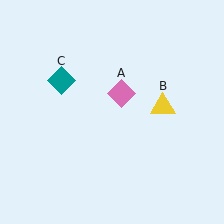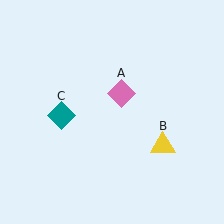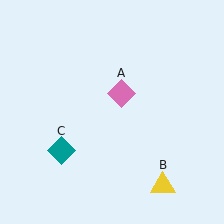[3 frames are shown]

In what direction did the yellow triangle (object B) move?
The yellow triangle (object B) moved down.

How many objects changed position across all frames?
2 objects changed position: yellow triangle (object B), teal diamond (object C).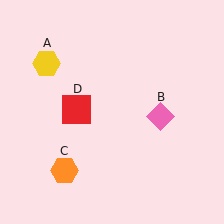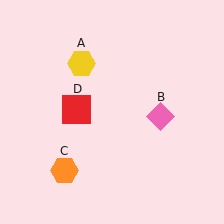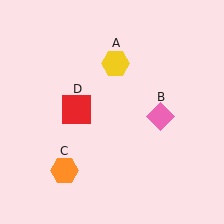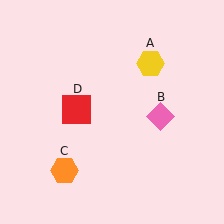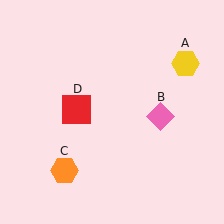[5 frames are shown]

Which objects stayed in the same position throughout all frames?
Pink diamond (object B) and orange hexagon (object C) and red square (object D) remained stationary.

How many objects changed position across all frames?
1 object changed position: yellow hexagon (object A).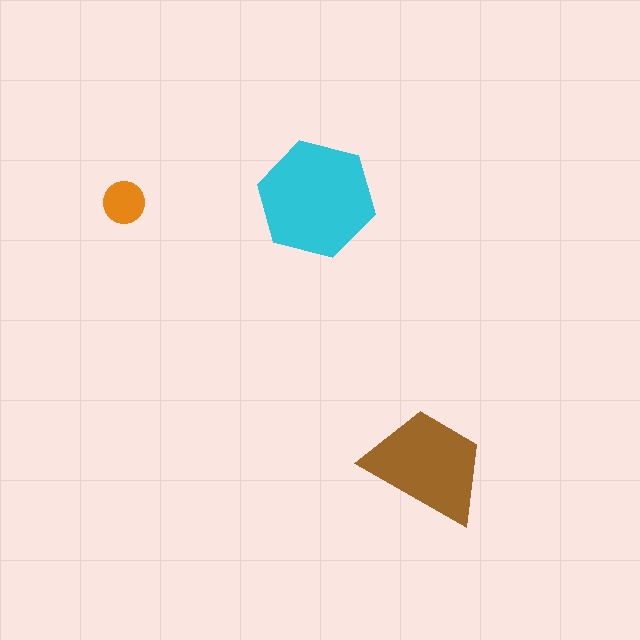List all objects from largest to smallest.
The cyan hexagon, the brown trapezoid, the orange circle.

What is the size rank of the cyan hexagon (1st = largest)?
1st.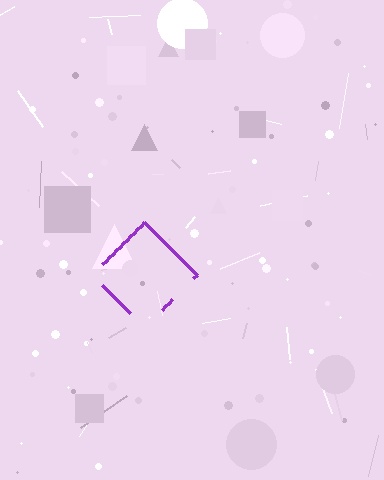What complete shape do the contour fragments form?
The contour fragments form a diamond.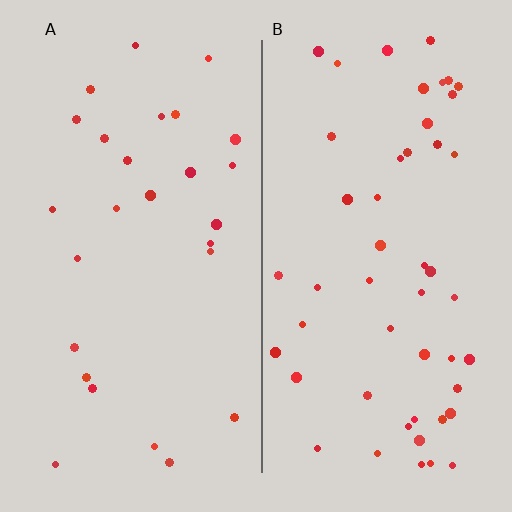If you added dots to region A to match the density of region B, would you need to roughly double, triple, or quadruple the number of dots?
Approximately double.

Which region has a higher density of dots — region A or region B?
B (the right).